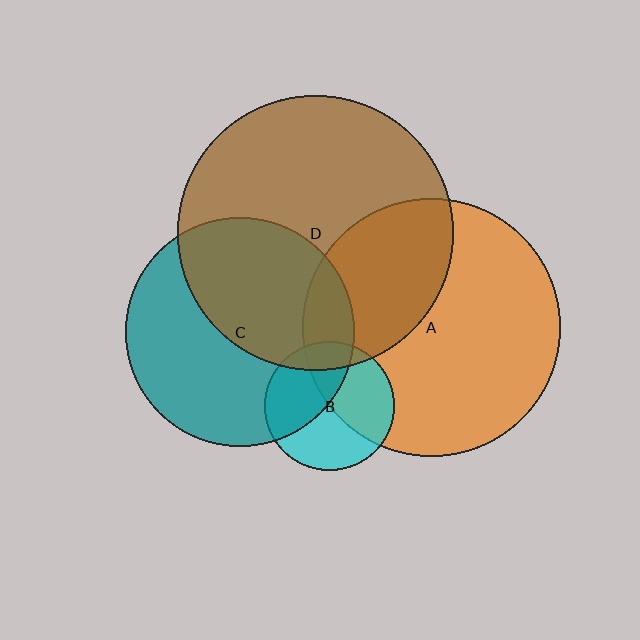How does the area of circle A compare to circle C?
Approximately 1.3 times.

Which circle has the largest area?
Circle D (brown).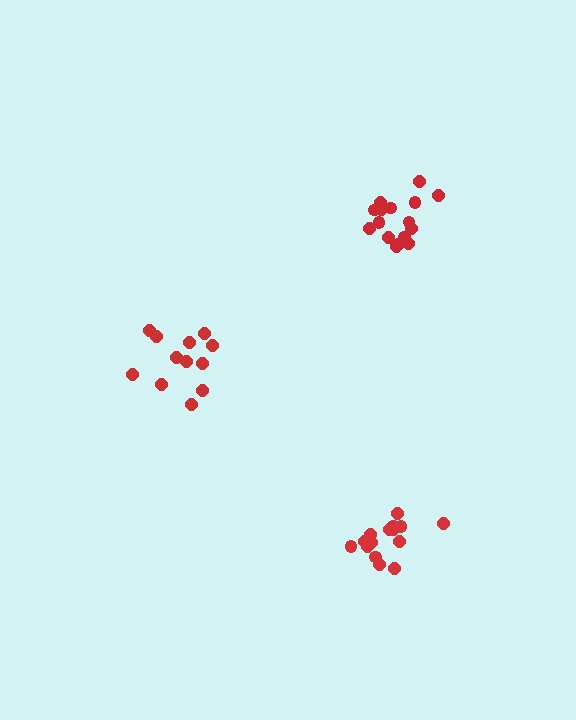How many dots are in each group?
Group 1: 12 dots, Group 2: 15 dots, Group 3: 16 dots (43 total).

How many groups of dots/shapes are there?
There are 3 groups.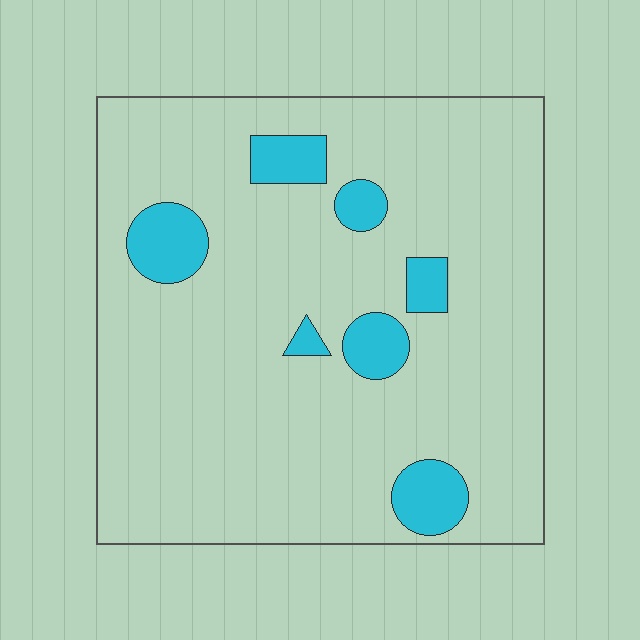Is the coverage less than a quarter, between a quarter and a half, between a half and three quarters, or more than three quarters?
Less than a quarter.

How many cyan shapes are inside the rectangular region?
7.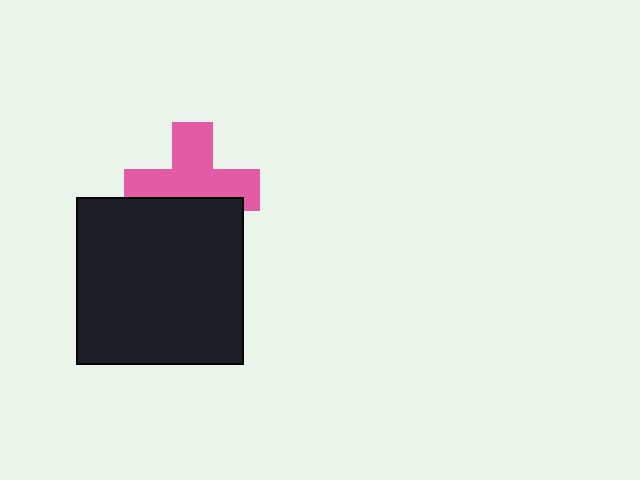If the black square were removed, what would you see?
You would see the complete pink cross.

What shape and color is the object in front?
The object in front is a black square.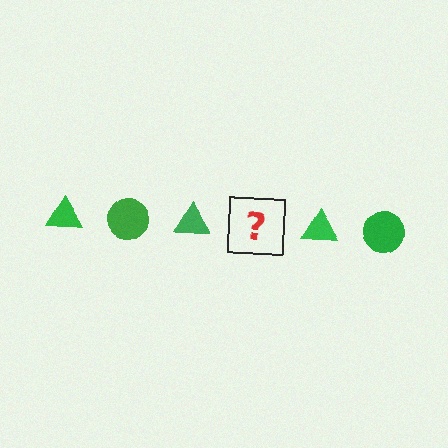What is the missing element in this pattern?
The missing element is a green circle.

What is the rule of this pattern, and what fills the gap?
The rule is that the pattern cycles through triangle, circle shapes in green. The gap should be filled with a green circle.